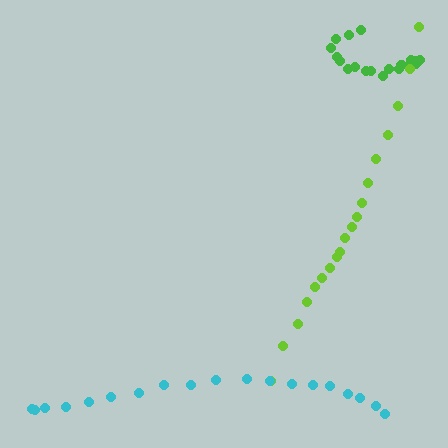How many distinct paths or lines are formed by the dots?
There are 3 distinct paths.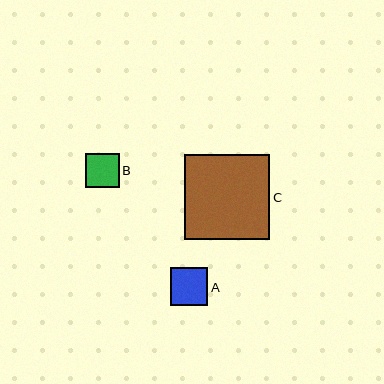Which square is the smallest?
Square B is the smallest with a size of approximately 34 pixels.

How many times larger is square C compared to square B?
Square C is approximately 2.5 times the size of square B.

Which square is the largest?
Square C is the largest with a size of approximately 85 pixels.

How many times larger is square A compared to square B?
Square A is approximately 1.1 times the size of square B.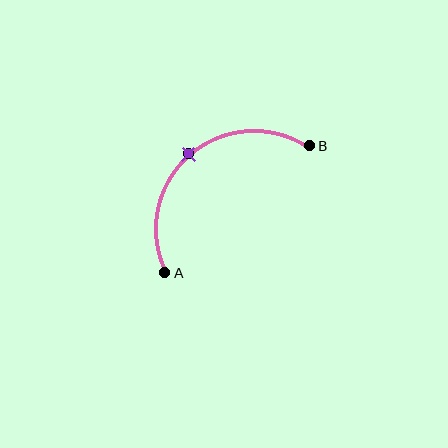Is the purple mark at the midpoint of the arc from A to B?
Yes. The purple mark lies on the arc at equal arc-length from both A and B — it is the arc midpoint.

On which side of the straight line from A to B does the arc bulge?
The arc bulges above and to the left of the straight line connecting A and B.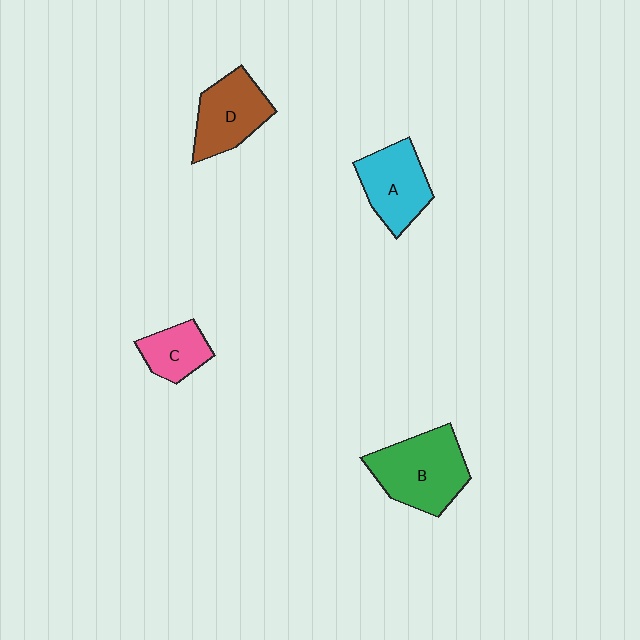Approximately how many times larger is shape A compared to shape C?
Approximately 1.5 times.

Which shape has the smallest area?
Shape C (pink).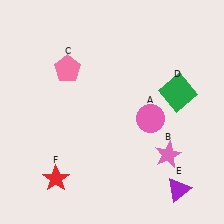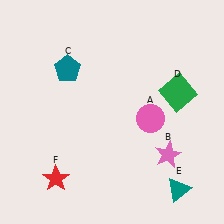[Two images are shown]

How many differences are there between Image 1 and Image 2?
There are 2 differences between the two images.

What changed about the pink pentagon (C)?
In Image 1, C is pink. In Image 2, it changed to teal.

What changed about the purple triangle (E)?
In Image 1, E is purple. In Image 2, it changed to teal.